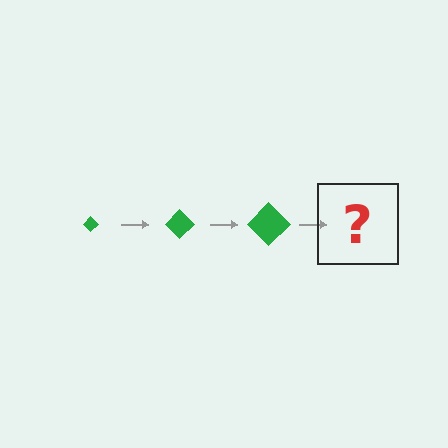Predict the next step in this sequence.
The next step is a green diamond, larger than the previous one.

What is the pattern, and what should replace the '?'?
The pattern is that the diamond gets progressively larger each step. The '?' should be a green diamond, larger than the previous one.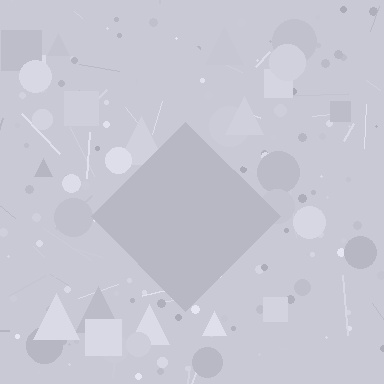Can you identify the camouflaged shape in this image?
The camouflaged shape is a diamond.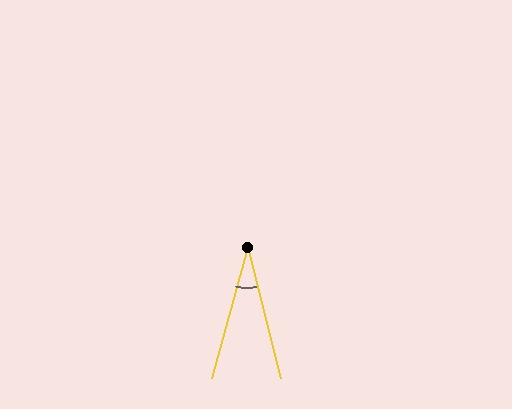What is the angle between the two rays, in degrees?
Approximately 29 degrees.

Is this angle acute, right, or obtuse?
It is acute.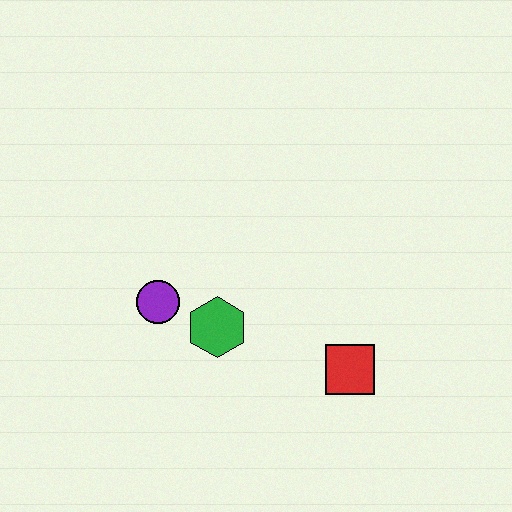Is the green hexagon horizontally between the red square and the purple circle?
Yes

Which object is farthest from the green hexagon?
The red square is farthest from the green hexagon.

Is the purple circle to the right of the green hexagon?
No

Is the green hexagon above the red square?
Yes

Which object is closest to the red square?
The green hexagon is closest to the red square.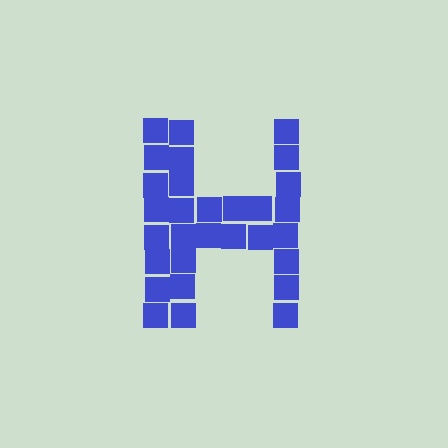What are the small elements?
The small elements are squares.